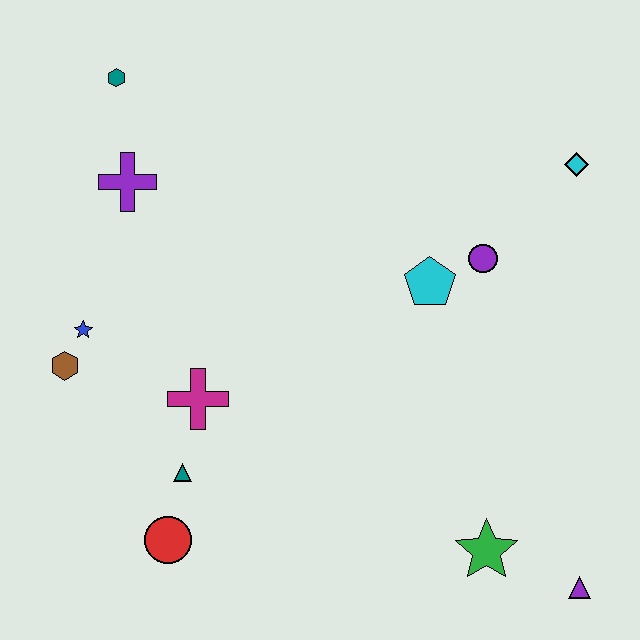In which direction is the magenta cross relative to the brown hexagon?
The magenta cross is to the right of the brown hexagon.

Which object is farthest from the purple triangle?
The teal hexagon is farthest from the purple triangle.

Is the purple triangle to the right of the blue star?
Yes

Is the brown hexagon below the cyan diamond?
Yes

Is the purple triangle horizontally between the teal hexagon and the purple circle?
No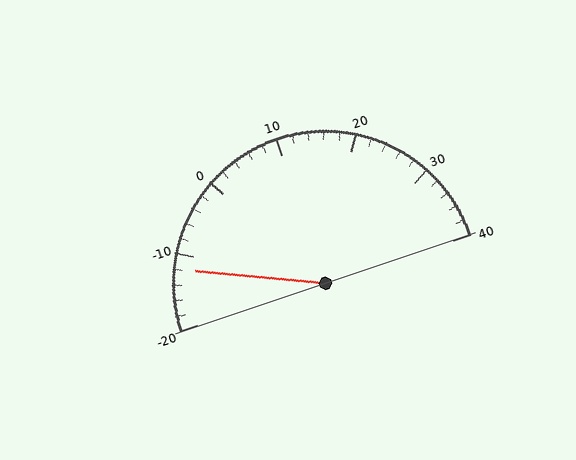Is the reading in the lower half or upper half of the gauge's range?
The reading is in the lower half of the range (-20 to 40).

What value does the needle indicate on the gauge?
The needle indicates approximately -12.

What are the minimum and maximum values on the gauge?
The gauge ranges from -20 to 40.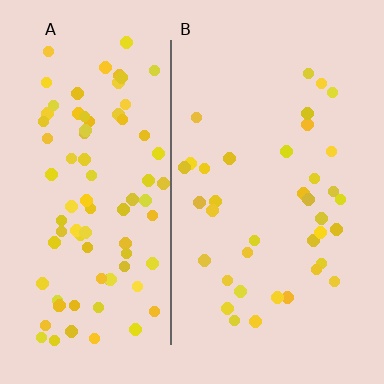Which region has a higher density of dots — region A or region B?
A (the left).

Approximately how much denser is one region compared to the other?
Approximately 2.3× — region A over region B.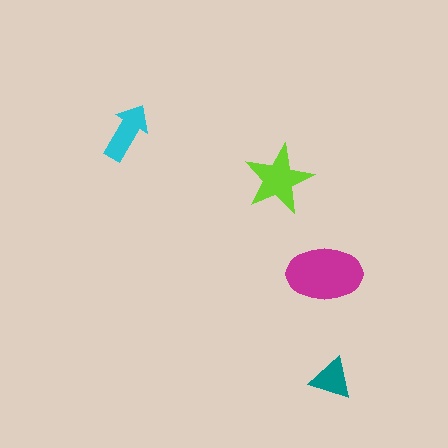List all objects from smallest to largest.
The teal triangle, the cyan arrow, the lime star, the magenta ellipse.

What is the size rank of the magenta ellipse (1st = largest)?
1st.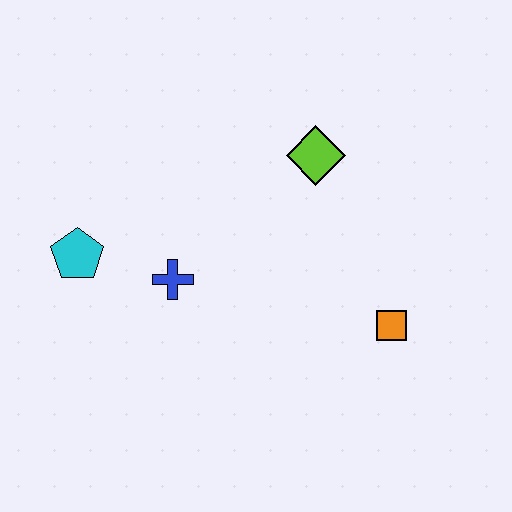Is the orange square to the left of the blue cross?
No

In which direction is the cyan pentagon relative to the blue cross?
The cyan pentagon is to the left of the blue cross.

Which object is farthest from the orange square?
The cyan pentagon is farthest from the orange square.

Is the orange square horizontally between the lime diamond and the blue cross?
No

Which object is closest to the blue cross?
The cyan pentagon is closest to the blue cross.